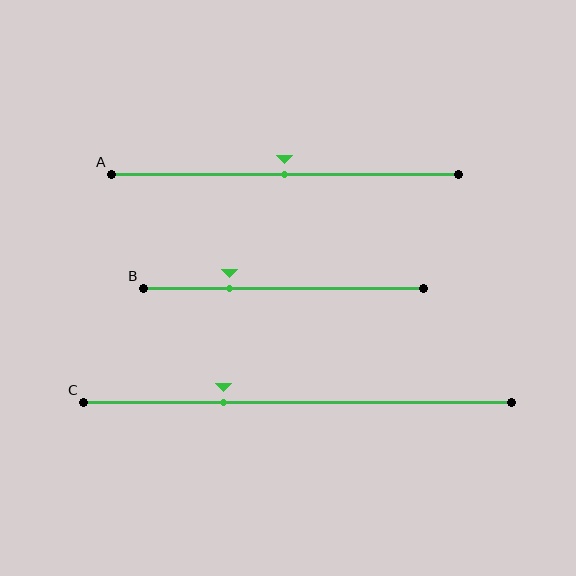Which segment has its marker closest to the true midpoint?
Segment A has its marker closest to the true midpoint.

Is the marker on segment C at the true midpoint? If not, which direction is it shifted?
No, the marker on segment C is shifted to the left by about 17% of the segment length.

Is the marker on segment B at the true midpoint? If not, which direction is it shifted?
No, the marker on segment B is shifted to the left by about 19% of the segment length.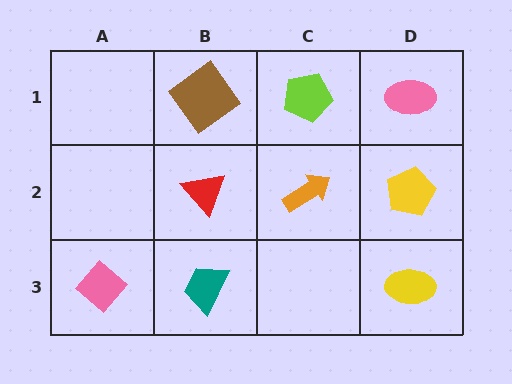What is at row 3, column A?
A pink diamond.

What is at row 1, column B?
A brown diamond.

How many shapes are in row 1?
3 shapes.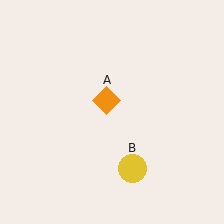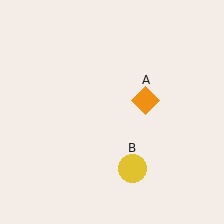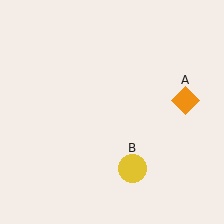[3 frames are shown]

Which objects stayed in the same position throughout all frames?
Yellow circle (object B) remained stationary.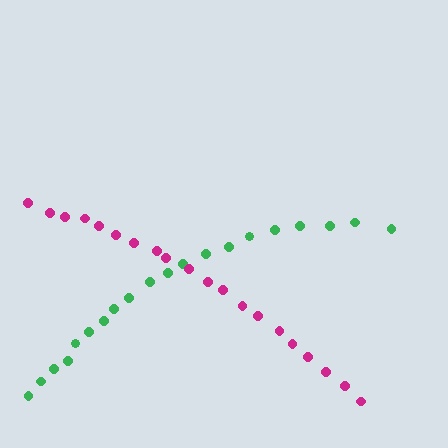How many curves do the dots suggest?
There are 2 distinct paths.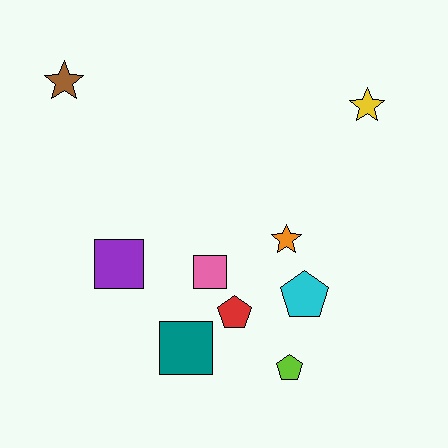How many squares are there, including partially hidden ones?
There are 3 squares.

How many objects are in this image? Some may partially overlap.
There are 9 objects.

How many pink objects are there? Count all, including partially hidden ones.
There is 1 pink object.